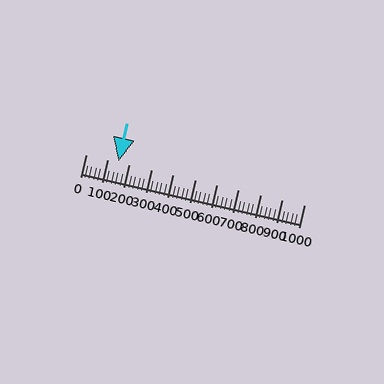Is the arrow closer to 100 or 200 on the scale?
The arrow is closer to 200.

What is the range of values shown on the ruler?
The ruler shows values from 0 to 1000.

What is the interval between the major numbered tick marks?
The major tick marks are spaced 100 units apart.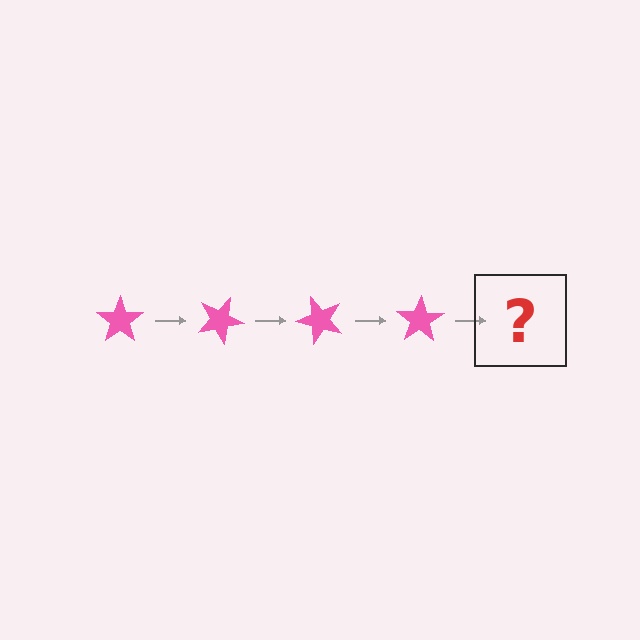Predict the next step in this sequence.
The next step is a pink star rotated 100 degrees.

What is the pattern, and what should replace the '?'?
The pattern is that the star rotates 25 degrees each step. The '?' should be a pink star rotated 100 degrees.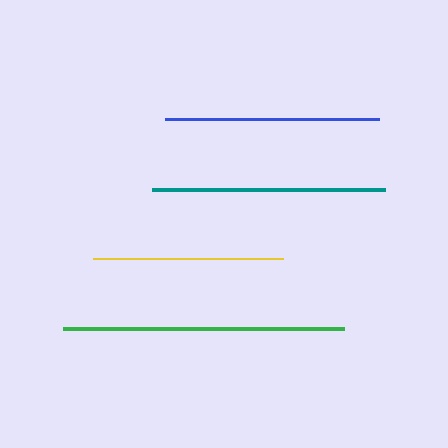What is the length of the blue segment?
The blue segment is approximately 214 pixels long.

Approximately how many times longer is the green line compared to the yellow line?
The green line is approximately 1.5 times the length of the yellow line.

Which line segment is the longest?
The green line is the longest at approximately 280 pixels.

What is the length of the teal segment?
The teal segment is approximately 233 pixels long.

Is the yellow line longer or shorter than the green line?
The green line is longer than the yellow line.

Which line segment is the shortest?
The yellow line is the shortest at approximately 190 pixels.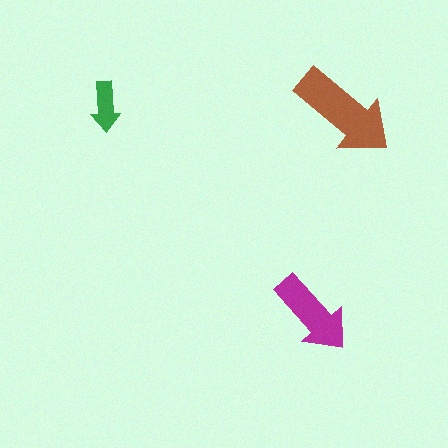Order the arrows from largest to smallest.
the brown one, the magenta one, the green one.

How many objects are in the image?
There are 3 objects in the image.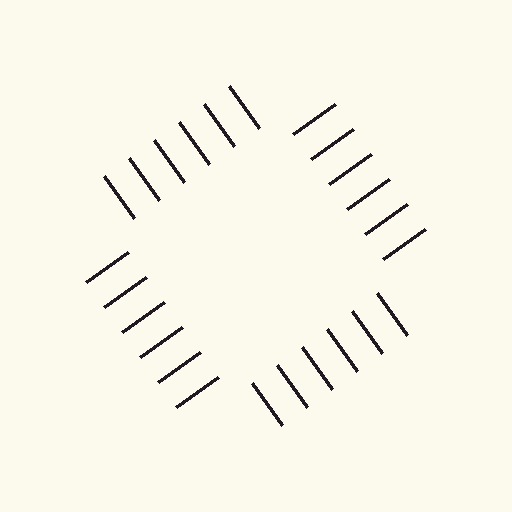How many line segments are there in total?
24 — 6 along each of the 4 edges.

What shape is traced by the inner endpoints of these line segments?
An illusory square — the line segments terminate on its edges but no continuous stroke is drawn.